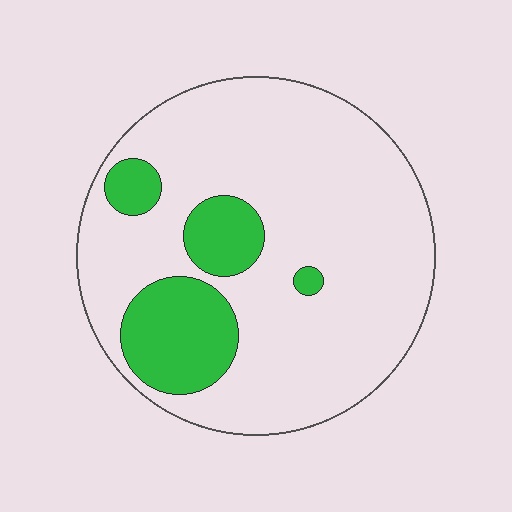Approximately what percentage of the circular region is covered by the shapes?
Approximately 20%.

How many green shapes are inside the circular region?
4.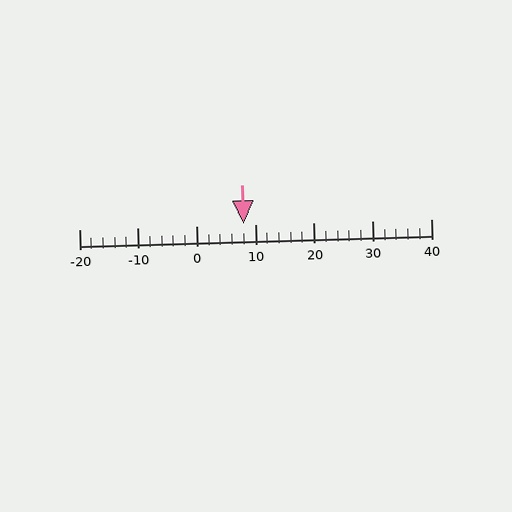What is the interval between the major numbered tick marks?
The major tick marks are spaced 10 units apart.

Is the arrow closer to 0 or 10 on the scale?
The arrow is closer to 10.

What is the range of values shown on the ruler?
The ruler shows values from -20 to 40.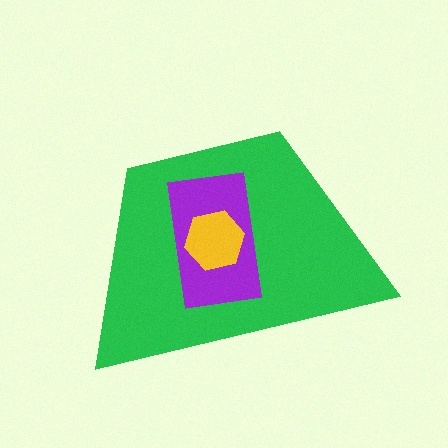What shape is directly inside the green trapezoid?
The purple rectangle.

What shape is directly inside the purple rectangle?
The yellow hexagon.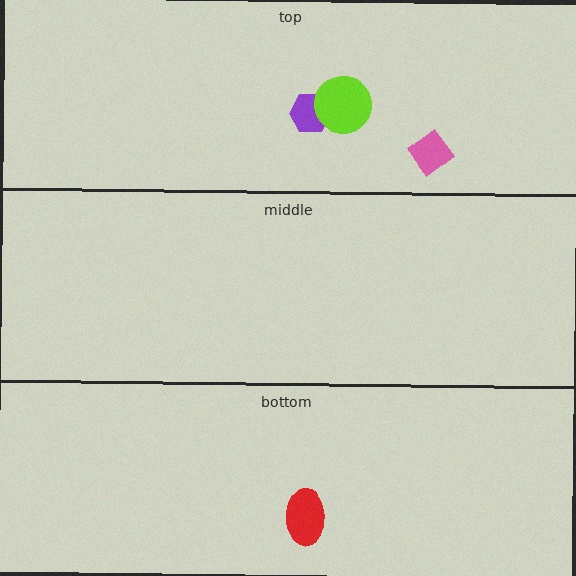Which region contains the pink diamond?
The top region.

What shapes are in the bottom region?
The red ellipse.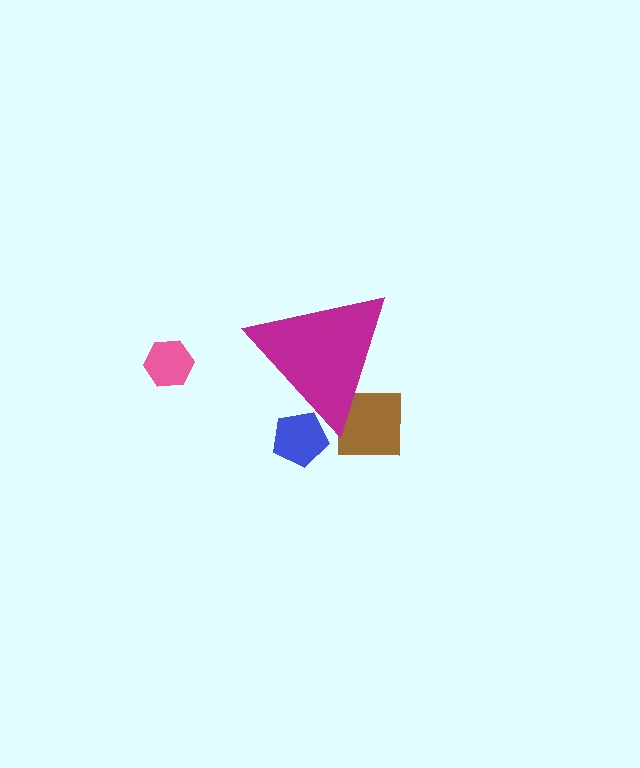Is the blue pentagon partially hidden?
Yes, the blue pentagon is partially hidden behind the magenta triangle.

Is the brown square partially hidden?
Yes, the brown square is partially hidden behind the magenta triangle.